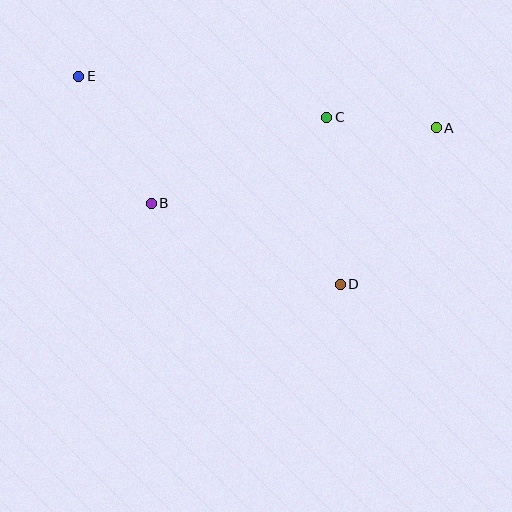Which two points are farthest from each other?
Points A and E are farthest from each other.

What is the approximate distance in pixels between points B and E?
The distance between B and E is approximately 146 pixels.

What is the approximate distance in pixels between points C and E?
The distance between C and E is approximately 252 pixels.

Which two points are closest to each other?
Points A and C are closest to each other.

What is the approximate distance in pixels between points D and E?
The distance between D and E is approximately 334 pixels.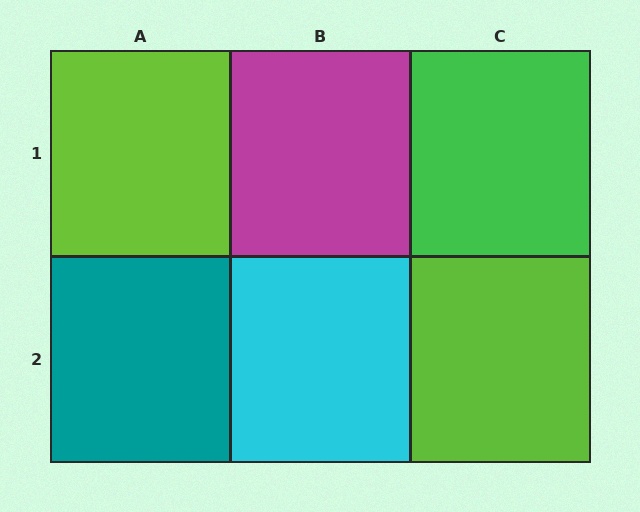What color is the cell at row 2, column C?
Lime.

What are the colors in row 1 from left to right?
Lime, magenta, green.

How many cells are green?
1 cell is green.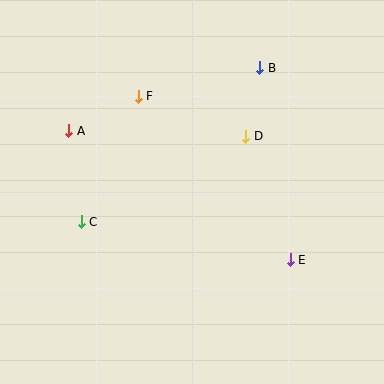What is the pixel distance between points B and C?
The distance between B and C is 236 pixels.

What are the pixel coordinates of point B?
Point B is at (260, 68).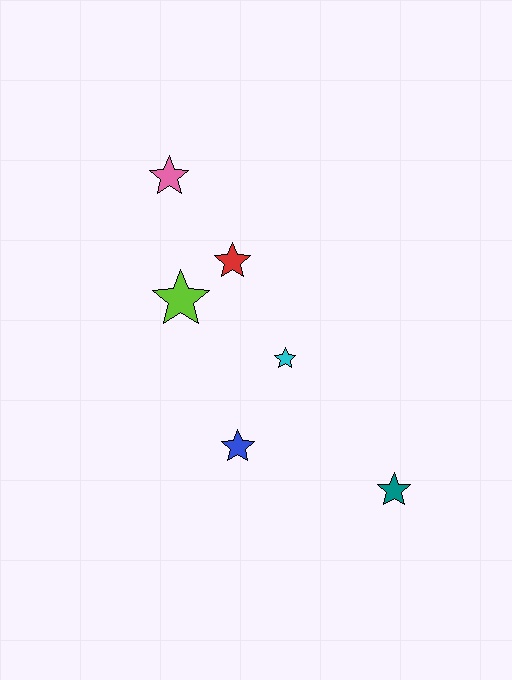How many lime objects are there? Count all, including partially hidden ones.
There is 1 lime object.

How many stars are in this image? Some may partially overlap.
There are 6 stars.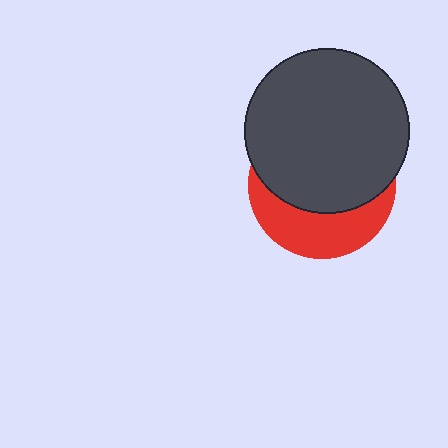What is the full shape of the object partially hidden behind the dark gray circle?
The partially hidden object is a red circle.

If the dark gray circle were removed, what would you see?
You would see the complete red circle.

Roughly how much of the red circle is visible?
A small part of it is visible (roughly 36%).